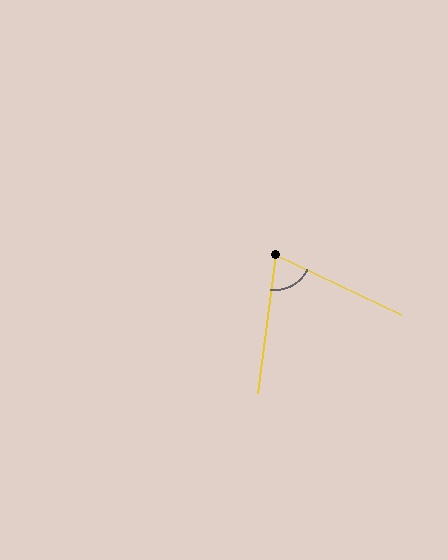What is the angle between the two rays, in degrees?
Approximately 71 degrees.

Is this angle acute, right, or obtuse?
It is acute.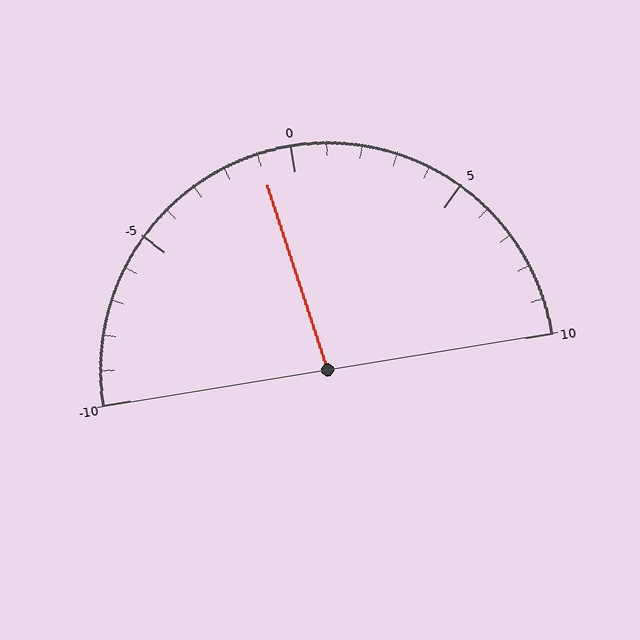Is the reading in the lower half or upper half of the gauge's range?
The reading is in the lower half of the range (-10 to 10).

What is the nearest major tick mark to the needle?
The nearest major tick mark is 0.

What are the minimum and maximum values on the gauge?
The gauge ranges from -10 to 10.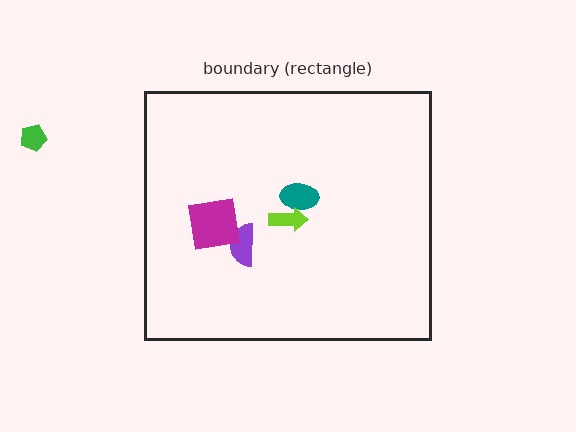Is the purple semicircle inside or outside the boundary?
Inside.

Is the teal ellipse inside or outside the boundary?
Inside.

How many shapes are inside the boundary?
4 inside, 1 outside.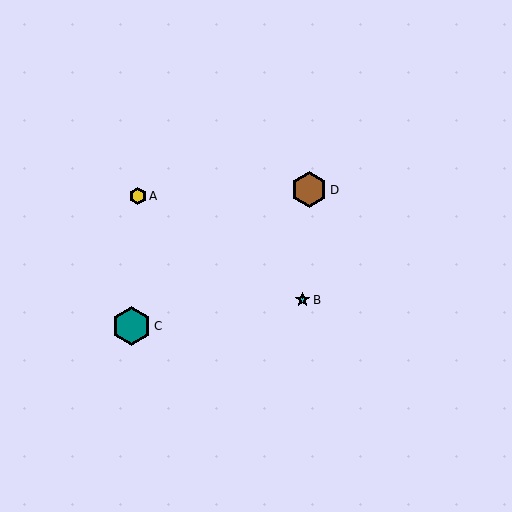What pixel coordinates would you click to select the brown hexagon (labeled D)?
Click at (309, 190) to select the brown hexagon D.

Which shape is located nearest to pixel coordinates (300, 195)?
The brown hexagon (labeled D) at (309, 190) is nearest to that location.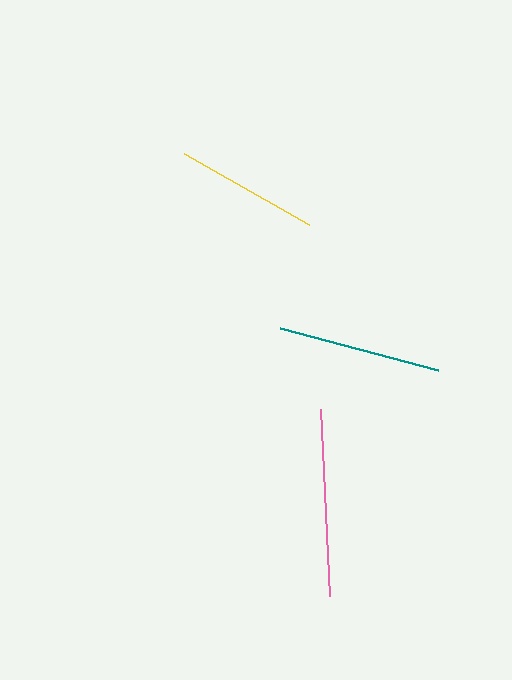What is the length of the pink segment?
The pink segment is approximately 187 pixels long.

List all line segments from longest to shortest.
From longest to shortest: pink, teal, yellow.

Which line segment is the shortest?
The yellow line is the shortest at approximately 144 pixels.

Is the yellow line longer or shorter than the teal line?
The teal line is longer than the yellow line.